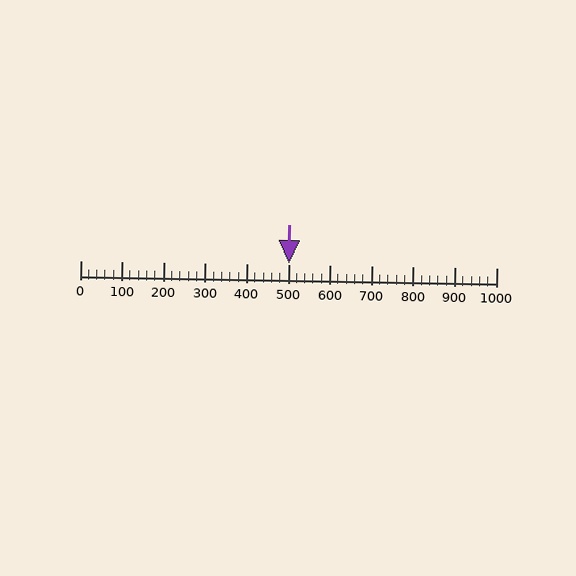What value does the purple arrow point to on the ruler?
The purple arrow points to approximately 500.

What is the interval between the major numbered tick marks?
The major tick marks are spaced 100 units apart.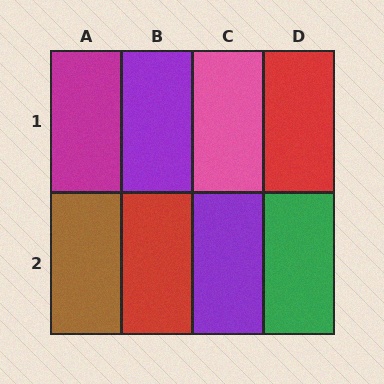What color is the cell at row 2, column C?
Purple.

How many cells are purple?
2 cells are purple.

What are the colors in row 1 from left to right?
Magenta, purple, pink, red.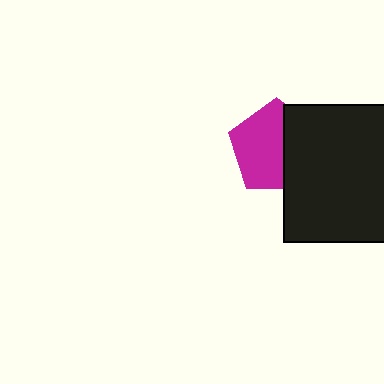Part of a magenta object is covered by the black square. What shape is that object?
It is a pentagon.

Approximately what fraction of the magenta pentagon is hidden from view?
Roughly 40% of the magenta pentagon is hidden behind the black square.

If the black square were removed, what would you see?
You would see the complete magenta pentagon.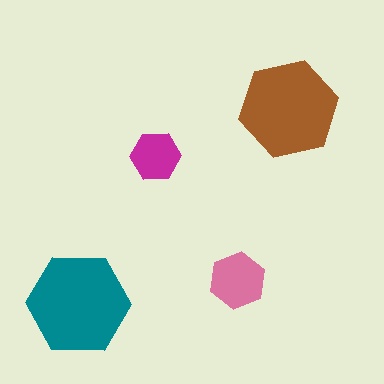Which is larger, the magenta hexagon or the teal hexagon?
The teal one.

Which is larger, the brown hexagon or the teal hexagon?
The teal one.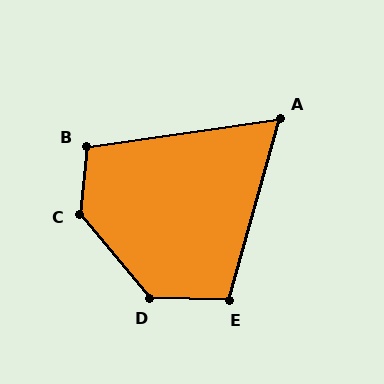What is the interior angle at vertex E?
Approximately 104 degrees (obtuse).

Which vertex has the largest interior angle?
C, at approximately 134 degrees.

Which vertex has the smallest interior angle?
A, at approximately 66 degrees.